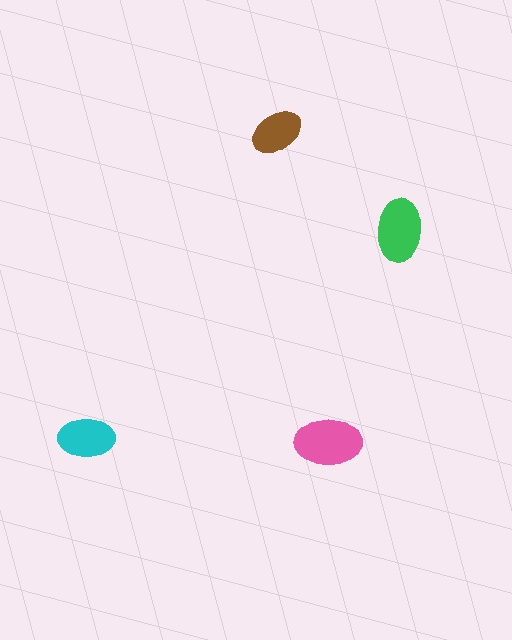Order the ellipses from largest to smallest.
the pink one, the green one, the cyan one, the brown one.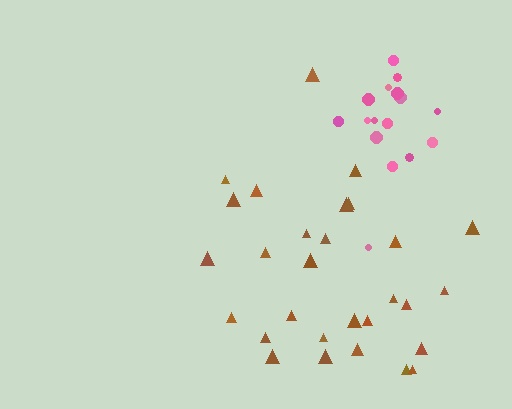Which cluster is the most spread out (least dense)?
Brown.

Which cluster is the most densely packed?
Pink.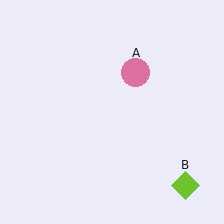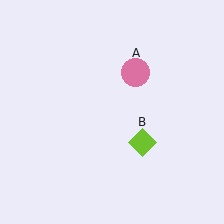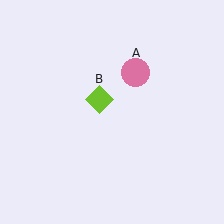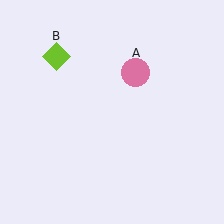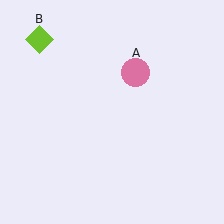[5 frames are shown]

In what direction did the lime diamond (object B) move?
The lime diamond (object B) moved up and to the left.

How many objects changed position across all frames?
1 object changed position: lime diamond (object B).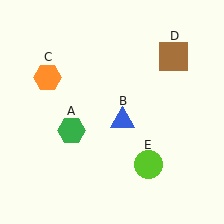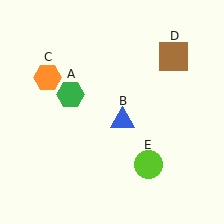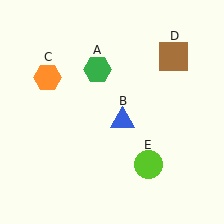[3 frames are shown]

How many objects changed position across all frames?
1 object changed position: green hexagon (object A).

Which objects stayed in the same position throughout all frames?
Blue triangle (object B) and orange hexagon (object C) and brown square (object D) and lime circle (object E) remained stationary.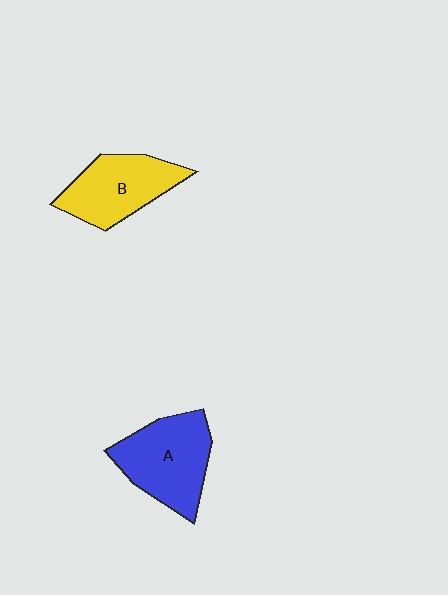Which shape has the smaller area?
Shape B (yellow).